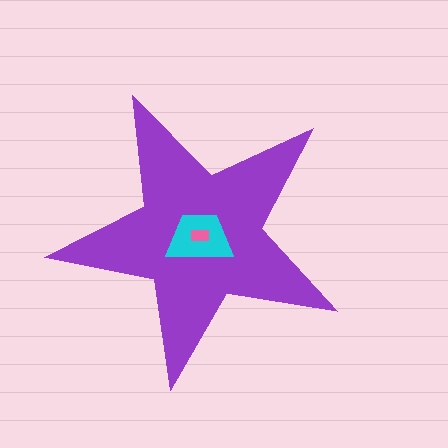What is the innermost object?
The pink rectangle.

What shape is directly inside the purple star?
The cyan trapezoid.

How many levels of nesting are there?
3.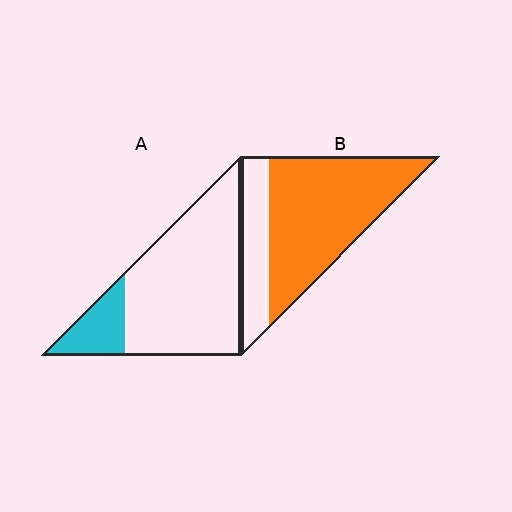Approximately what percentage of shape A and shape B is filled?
A is approximately 20% and B is approximately 75%.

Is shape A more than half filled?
No.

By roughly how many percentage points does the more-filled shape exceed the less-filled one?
By roughly 55 percentage points (B over A).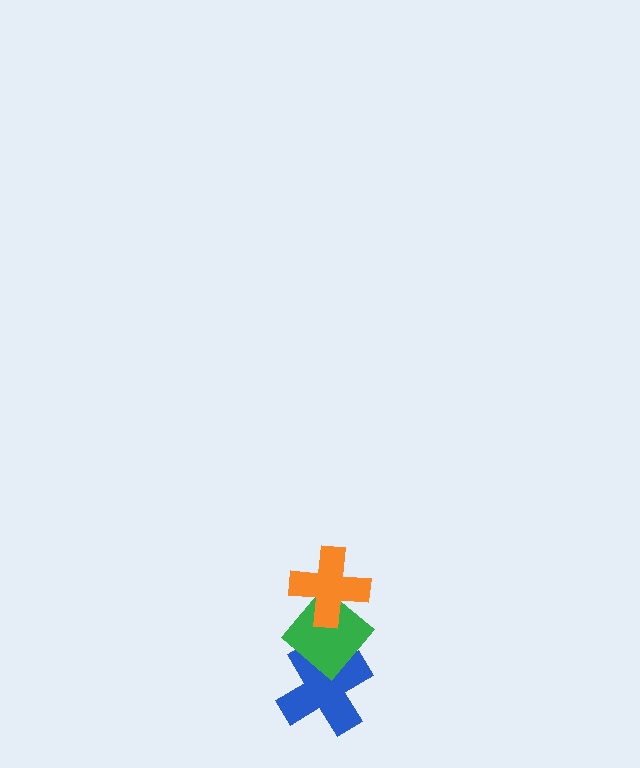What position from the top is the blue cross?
The blue cross is 3rd from the top.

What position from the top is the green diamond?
The green diamond is 2nd from the top.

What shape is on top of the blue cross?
The green diamond is on top of the blue cross.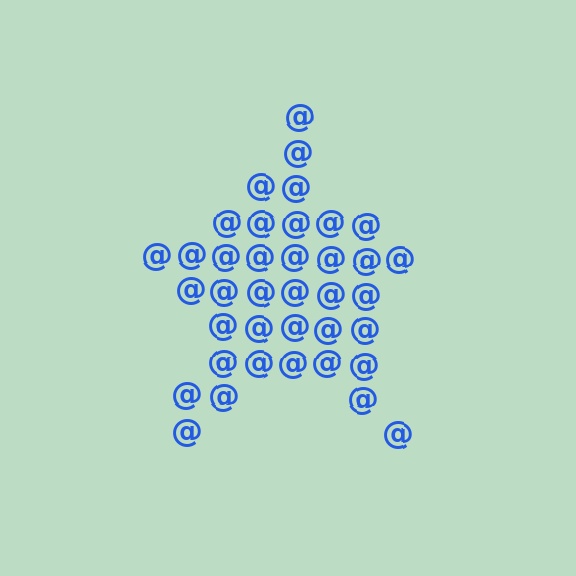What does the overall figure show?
The overall figure shows a star.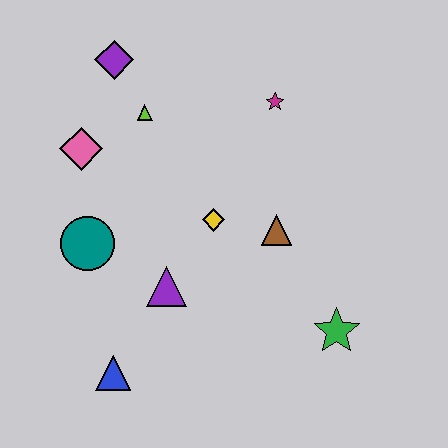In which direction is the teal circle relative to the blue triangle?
The teal circle is above the blue triangle.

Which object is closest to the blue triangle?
The purple triangle is closest to the blue triangle.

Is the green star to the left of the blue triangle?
No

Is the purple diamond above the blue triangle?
Yes